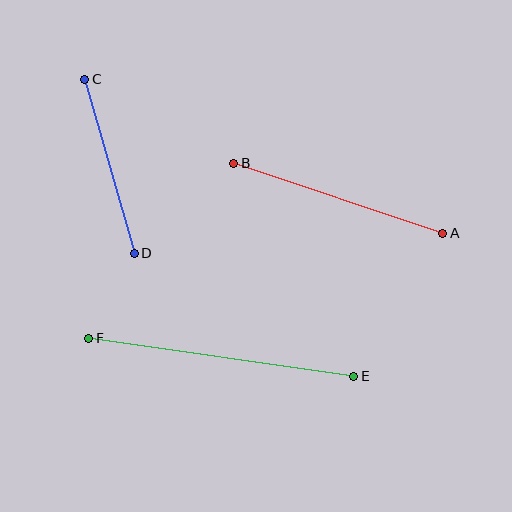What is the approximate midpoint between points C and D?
The midpoint is at approximately (109, 166) pixels.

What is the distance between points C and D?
The distance is approximately 181 pixels.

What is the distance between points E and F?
The distance is approximately 268 pixels.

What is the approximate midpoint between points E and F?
The midpoint is at approximately (221, 357) pixels.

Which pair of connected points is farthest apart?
Points E and F are farthest apart.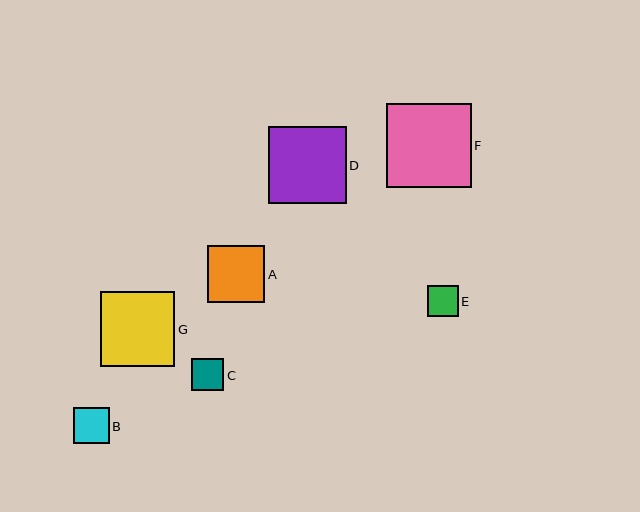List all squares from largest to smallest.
From largest to smallest: F, D, G, A, B, C, E.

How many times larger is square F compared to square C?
Square F is approximately 2.6 times the size of square C.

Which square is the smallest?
Square E is the smallest with a size of approximately 31 pixels.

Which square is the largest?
Square F is the largest with a size of approximately 85 pixels.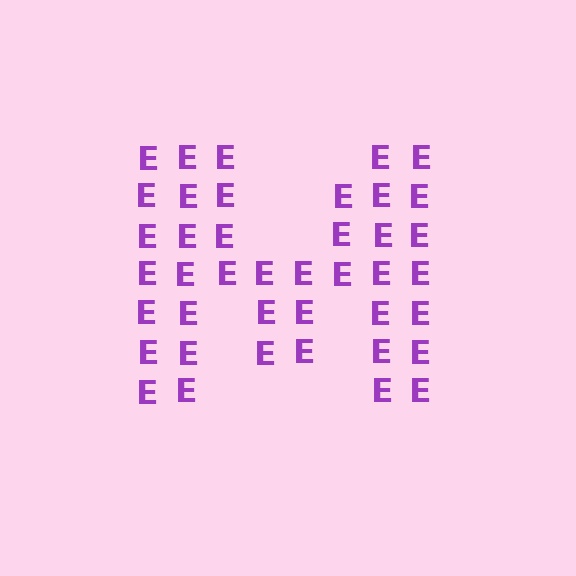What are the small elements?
The small elements are letter E's.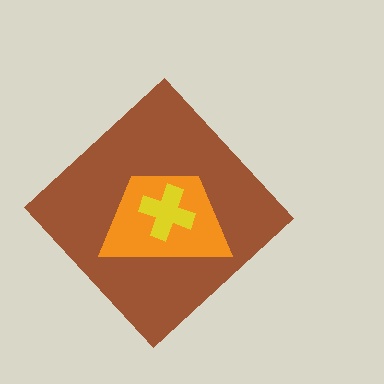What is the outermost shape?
The brown diamond.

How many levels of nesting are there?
3.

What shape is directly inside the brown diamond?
The orange trapezoid.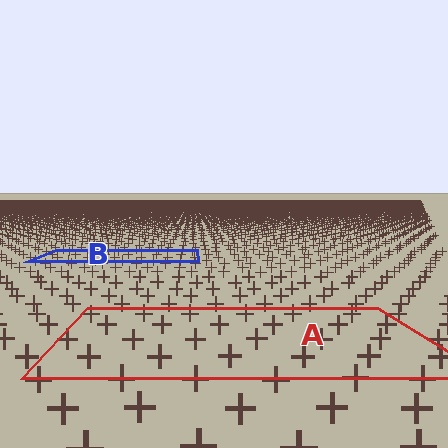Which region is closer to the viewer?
Region A is closer. The texture elements there are larger and more spread out.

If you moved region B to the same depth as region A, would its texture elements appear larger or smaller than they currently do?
They would appear larger. At a closer depth, the same texture elements are projected at a bigger on-screen size.